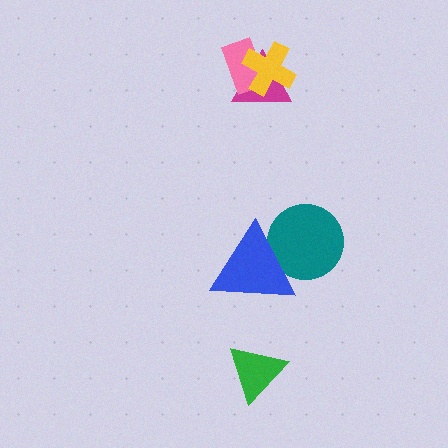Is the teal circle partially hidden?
Yes, it is partially covered by another shape.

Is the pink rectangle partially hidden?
Yes, it is partially covered by another shape.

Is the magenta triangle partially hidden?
Yes, it is partially covered by another shape.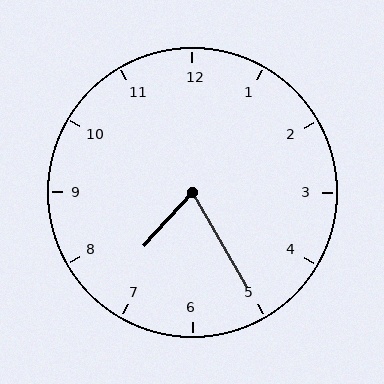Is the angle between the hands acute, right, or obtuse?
It is acute.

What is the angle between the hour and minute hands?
Approximately 72 degrees.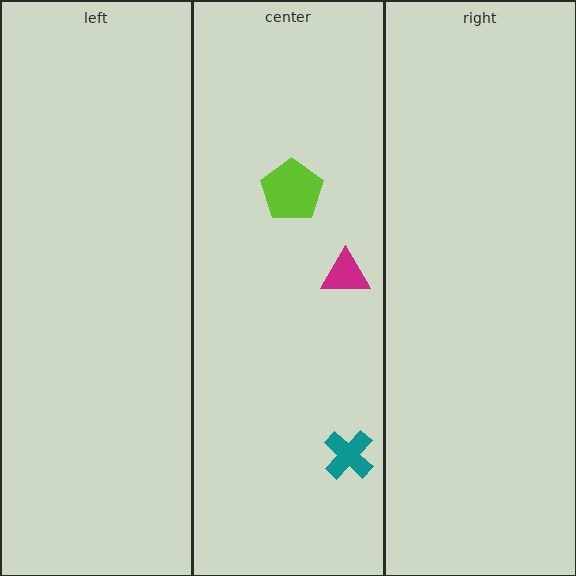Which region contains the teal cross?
The center region.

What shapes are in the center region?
The teal cross, the magenta triangle, the lime pentagon.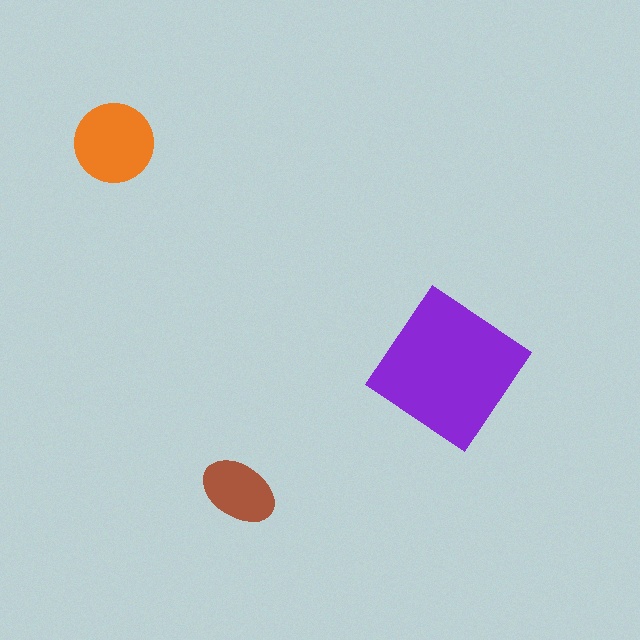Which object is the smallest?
The brown ellipse.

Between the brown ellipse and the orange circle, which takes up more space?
The orange circle.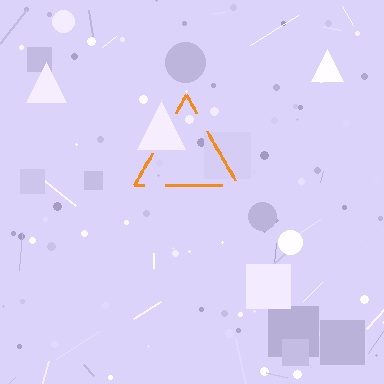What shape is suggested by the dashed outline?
The dashed outline suggests a triangle.